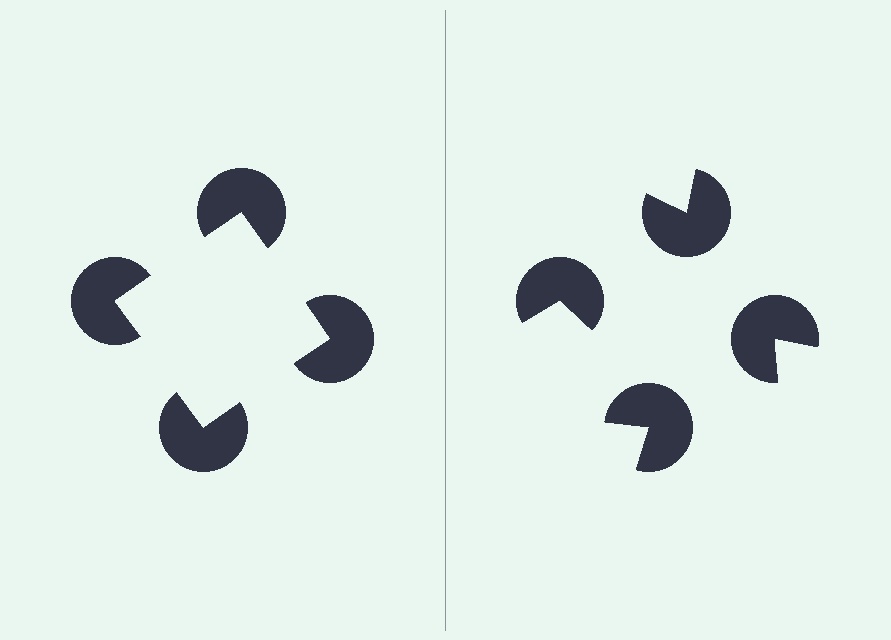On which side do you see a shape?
An illusory square appears on the left side. On the right side the wedge cuts are rotated, so no coherent shape forms.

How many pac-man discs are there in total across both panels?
8 — 4 on each side.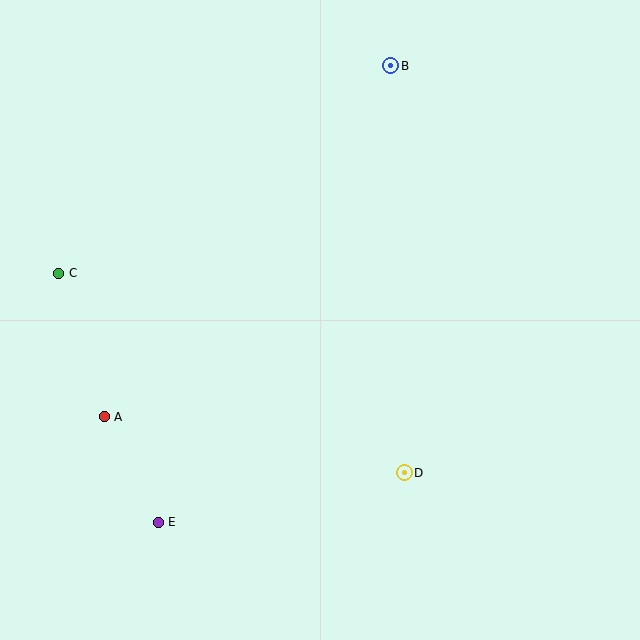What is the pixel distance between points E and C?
The distance between E and C is 268 pixels.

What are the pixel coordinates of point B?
Point B is at (391, 66).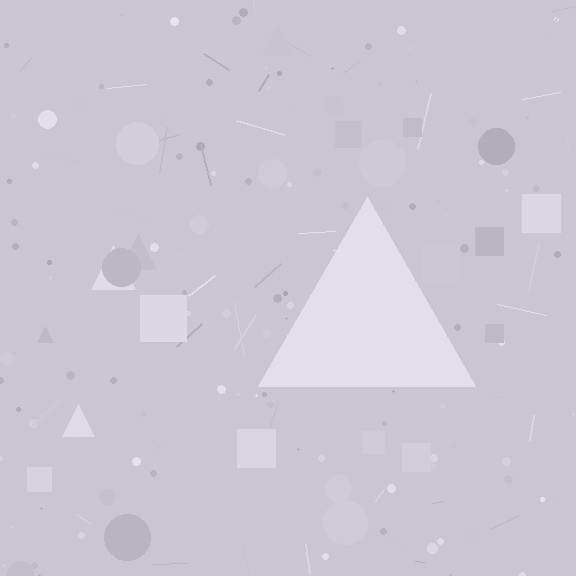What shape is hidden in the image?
A triangle is hidden in the image.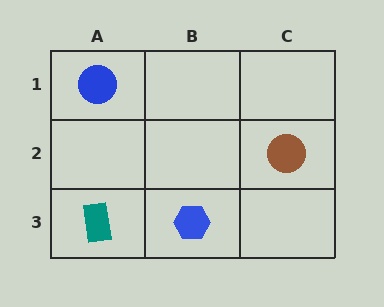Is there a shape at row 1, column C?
No, that cell is empty.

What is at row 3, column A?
A teal rectangle.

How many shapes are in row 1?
1 shape.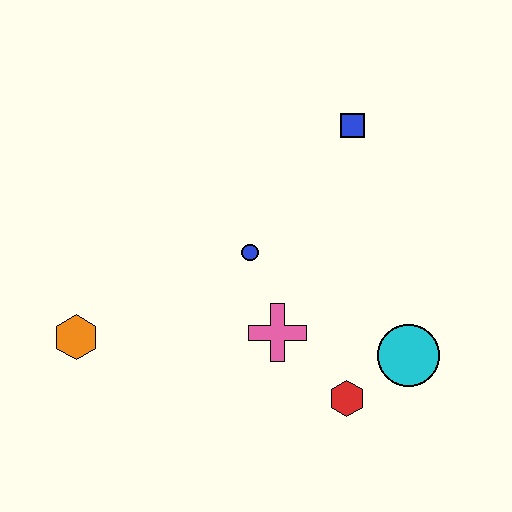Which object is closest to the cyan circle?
The red hexagon is closest to the cyan circle.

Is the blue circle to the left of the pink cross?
Yes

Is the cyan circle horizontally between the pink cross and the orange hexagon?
No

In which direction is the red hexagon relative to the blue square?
The red hexagon is below the blue square.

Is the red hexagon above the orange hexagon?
No